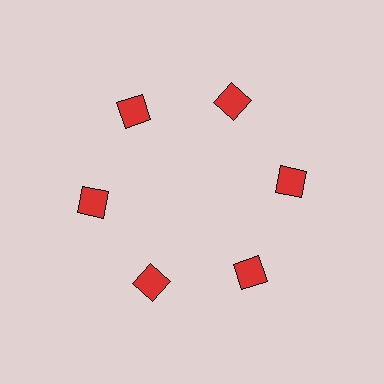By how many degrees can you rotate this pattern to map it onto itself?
The pattern maps onto itself every 60 degrees of rotation.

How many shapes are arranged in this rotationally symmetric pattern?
There are 6 shapes, arranged in 6 groups of 1.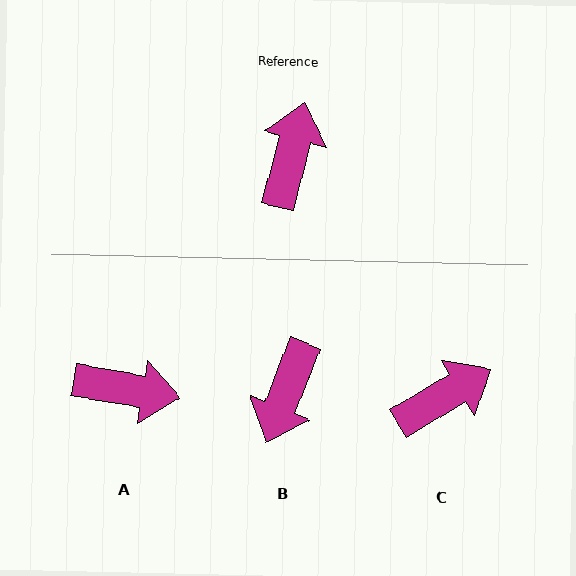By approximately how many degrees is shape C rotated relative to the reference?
Approximately 44 degrees clockwise.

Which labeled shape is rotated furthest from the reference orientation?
B, about 173 degrees away.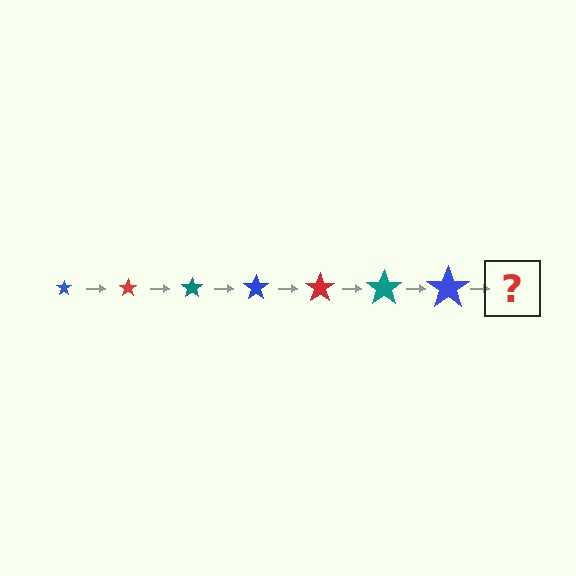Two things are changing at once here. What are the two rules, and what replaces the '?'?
The two rules are that the star grows larger each step and the color cycles through blue, red, and teal. The '?' should be a red star, larger than the previous one.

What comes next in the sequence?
The next element should be a red star, larger than the previous one.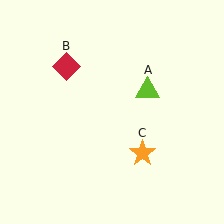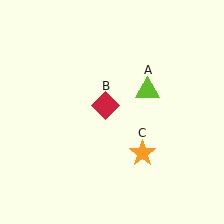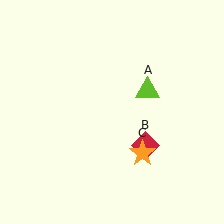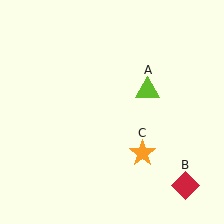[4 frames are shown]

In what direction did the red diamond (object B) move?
The red diamond (object B) moved down and to the right.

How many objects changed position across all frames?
1 object changed position: red diamond (object B).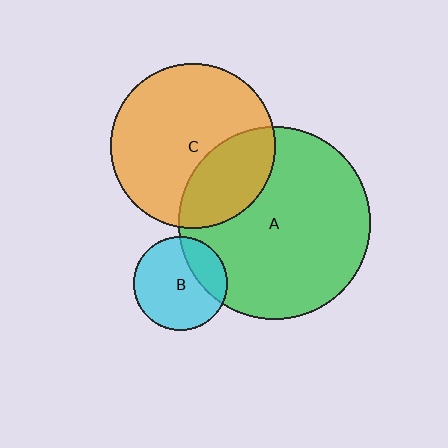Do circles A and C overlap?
Yes.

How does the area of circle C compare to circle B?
Approximately 3.1 times.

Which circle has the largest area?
Circle A (green).